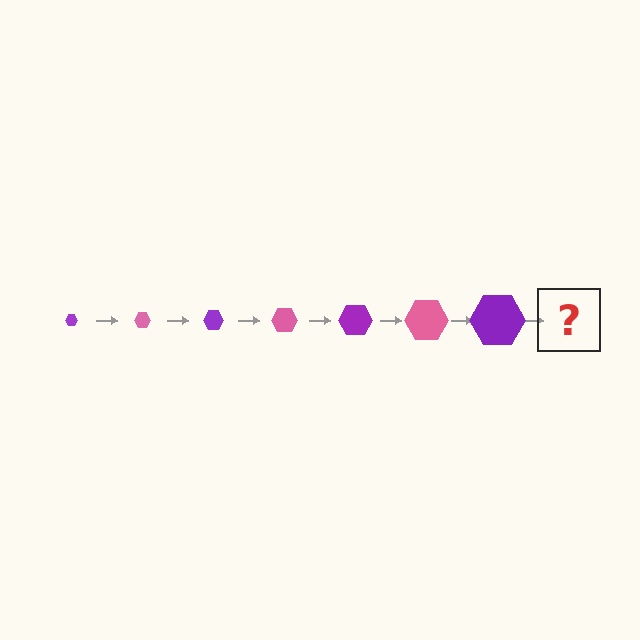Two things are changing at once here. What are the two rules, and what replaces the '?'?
The two rules are that the hexagon grows larger each step and the color cycles through purple and pink. The '?' should be a pink hexagon, larger than the previous one.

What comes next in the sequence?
The next element should be a pink hexagon, larger than the previous one.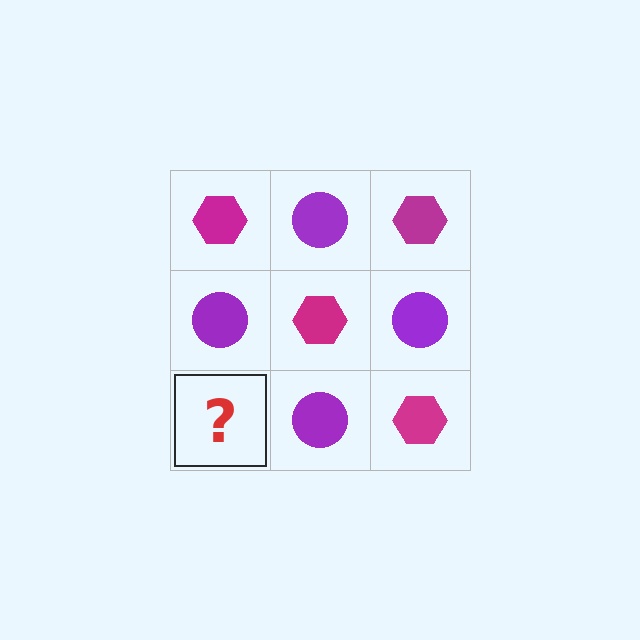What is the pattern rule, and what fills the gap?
The rule is that it alternates magenta hexagon and purple circle in a checkerboard pattern. The gap should be filled with a magenta hexagon.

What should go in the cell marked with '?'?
The missing cell should contain a magenta hexagon.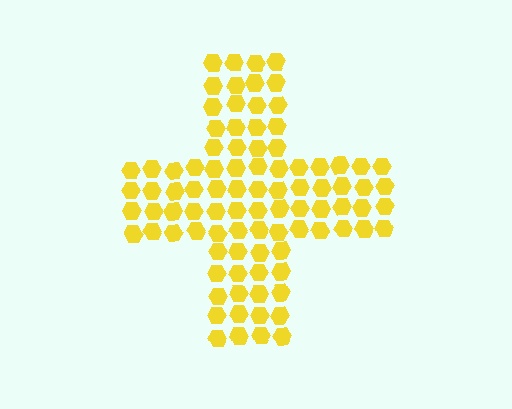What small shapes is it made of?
It is made of small hexagons.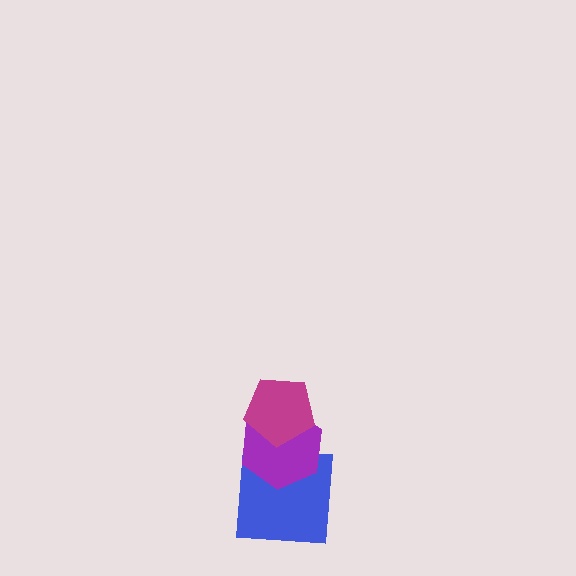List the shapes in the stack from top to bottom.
From top to bottom: the magenta pentagon, the purple hexagon, the blue square.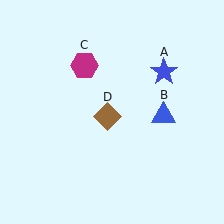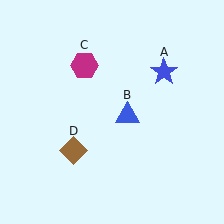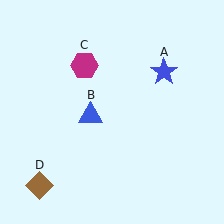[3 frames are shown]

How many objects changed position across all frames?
2 objects changed position: blue triangle (object B), brown diamond (object D).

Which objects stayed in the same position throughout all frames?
Blue star (object A) and magenta hexagon (object C) remained stationary.